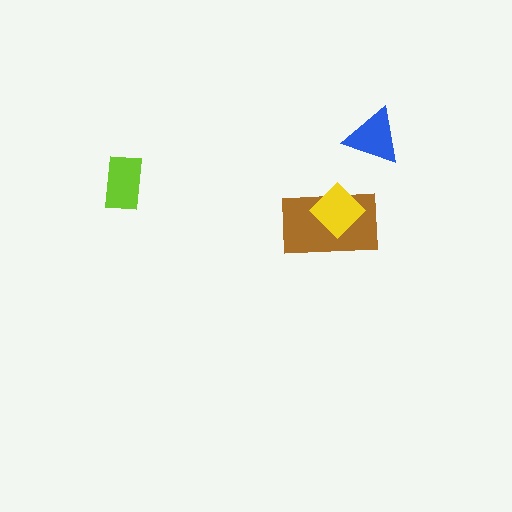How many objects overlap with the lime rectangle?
0 objects overlap with the lime rectangle.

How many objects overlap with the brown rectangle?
1 object overlaps with the brown rectangle.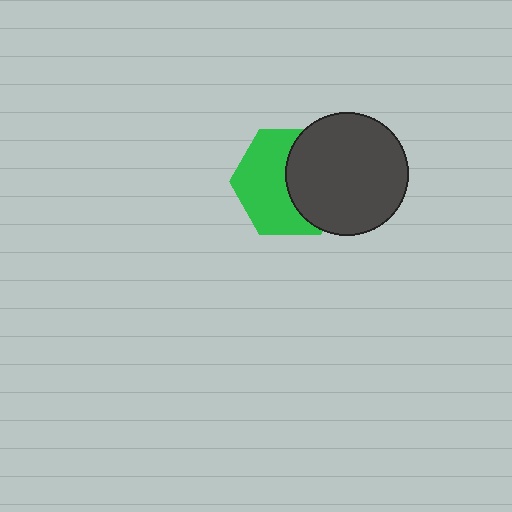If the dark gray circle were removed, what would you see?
You would see the complete green hexagon.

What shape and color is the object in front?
The object in front is a dark gray circle.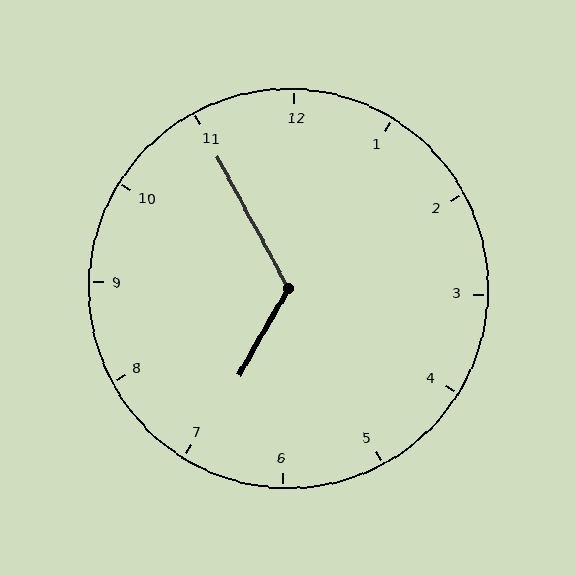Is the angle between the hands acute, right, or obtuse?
It is obtuse.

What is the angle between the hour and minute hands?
Approximately 122 degrees.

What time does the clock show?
6:55.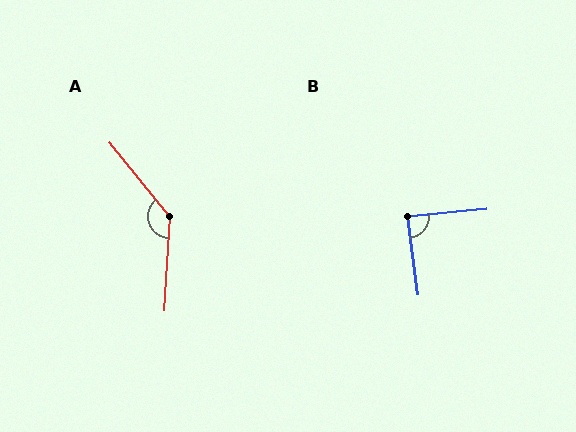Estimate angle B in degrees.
Approximately 88 degrees.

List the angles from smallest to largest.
B (88°), A (138°).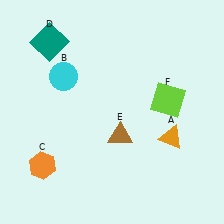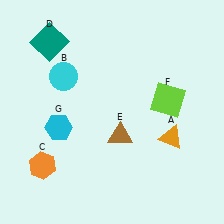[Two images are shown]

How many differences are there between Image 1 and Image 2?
There is 1 difference between the two images.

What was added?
A cyan hexagon (G) was added in Image 2.